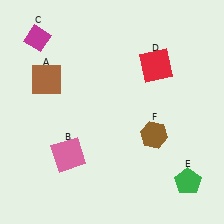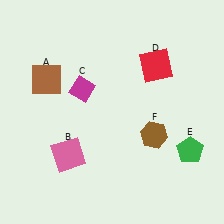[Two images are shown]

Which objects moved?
The objects that moved are: the magenta diamond (C), the green pentagon (E).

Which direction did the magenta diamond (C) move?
The magenta diamond (C) moved down.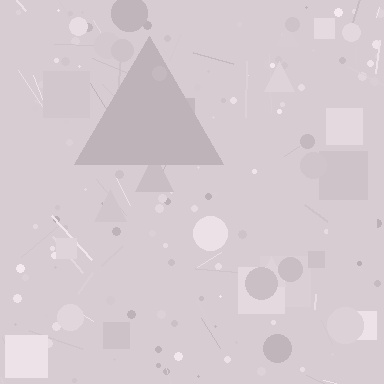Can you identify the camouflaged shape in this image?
The camouflaged shape is a triangle.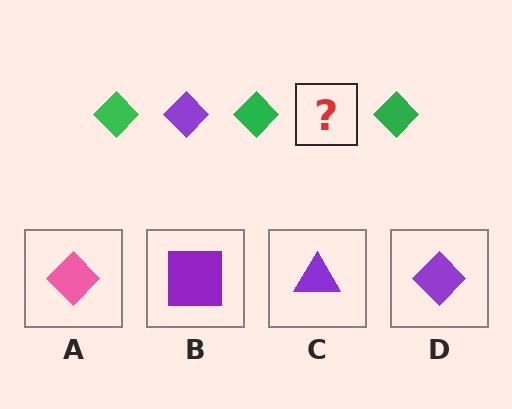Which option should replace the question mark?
Option D.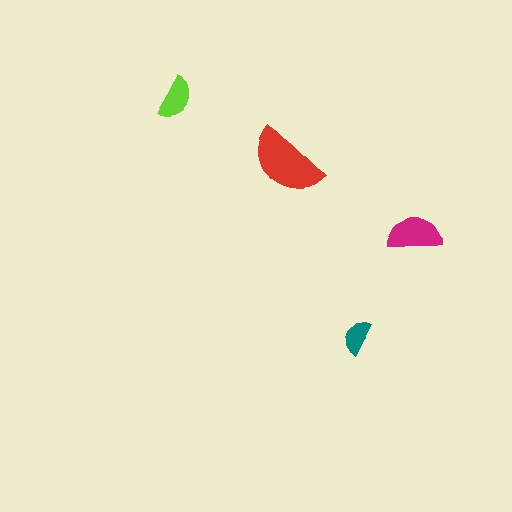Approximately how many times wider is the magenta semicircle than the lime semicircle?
About 1.5 times wider.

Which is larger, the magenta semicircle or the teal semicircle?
The magenta one.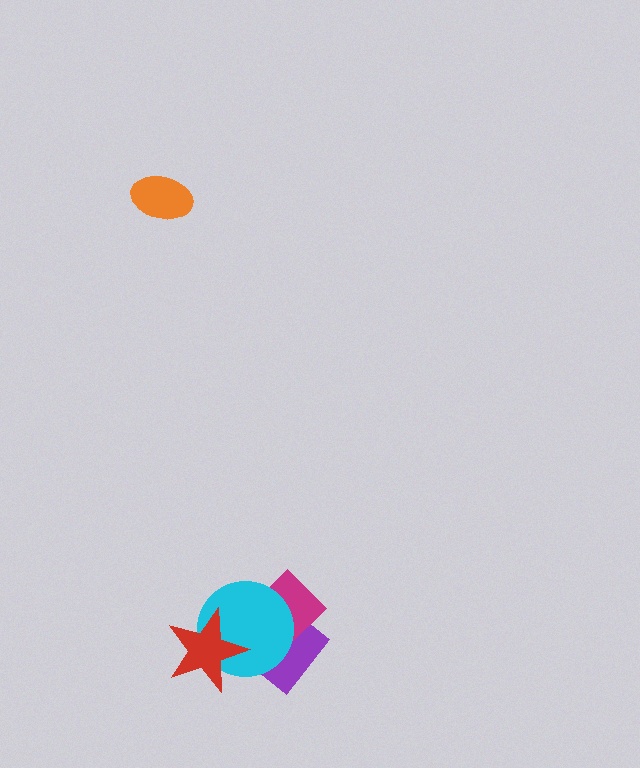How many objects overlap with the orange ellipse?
0 objects overlap with the orange ellipse.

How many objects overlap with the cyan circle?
3 objects overlap with the cyan circle.